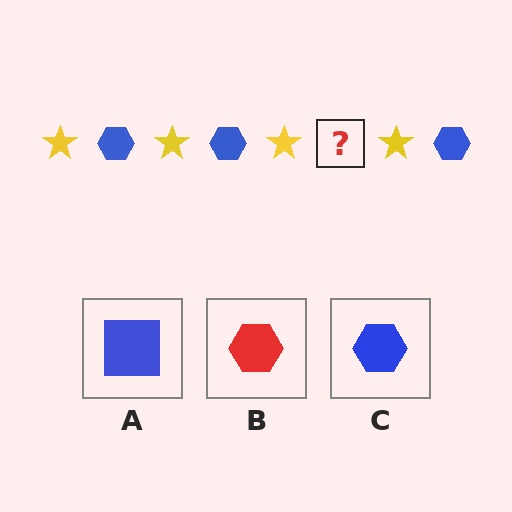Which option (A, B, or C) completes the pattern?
C.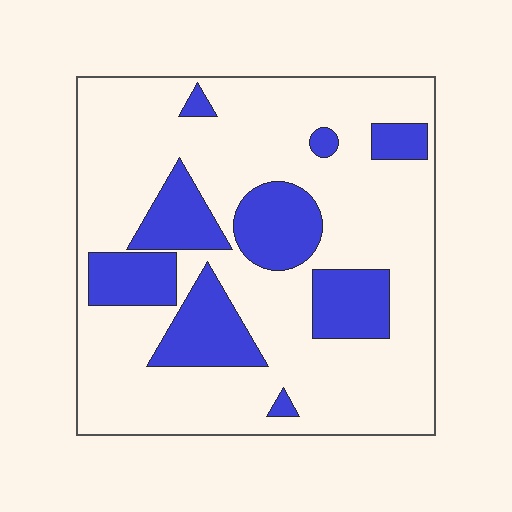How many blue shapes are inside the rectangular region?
9.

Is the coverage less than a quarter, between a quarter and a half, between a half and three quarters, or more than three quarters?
Less than a quarter.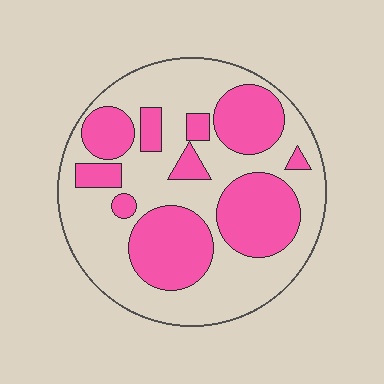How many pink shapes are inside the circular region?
10.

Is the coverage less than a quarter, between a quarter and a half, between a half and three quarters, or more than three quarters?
Between a quarter and a half.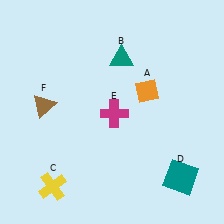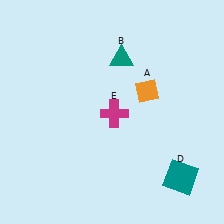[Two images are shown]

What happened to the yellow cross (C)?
The yellow cross (C) was removed in Image 2. It was in the bottom-left area of Image 1.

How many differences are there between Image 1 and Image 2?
There are 2 differences between the two images.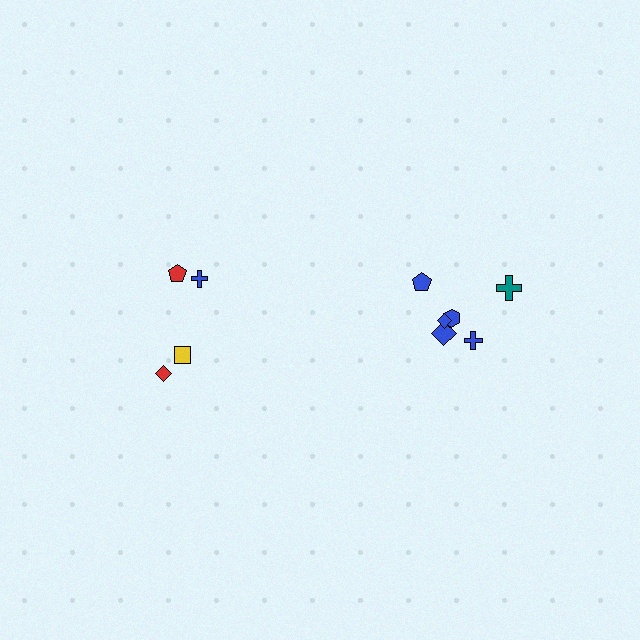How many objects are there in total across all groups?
There are 10 objects.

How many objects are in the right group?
There are 6 objects.